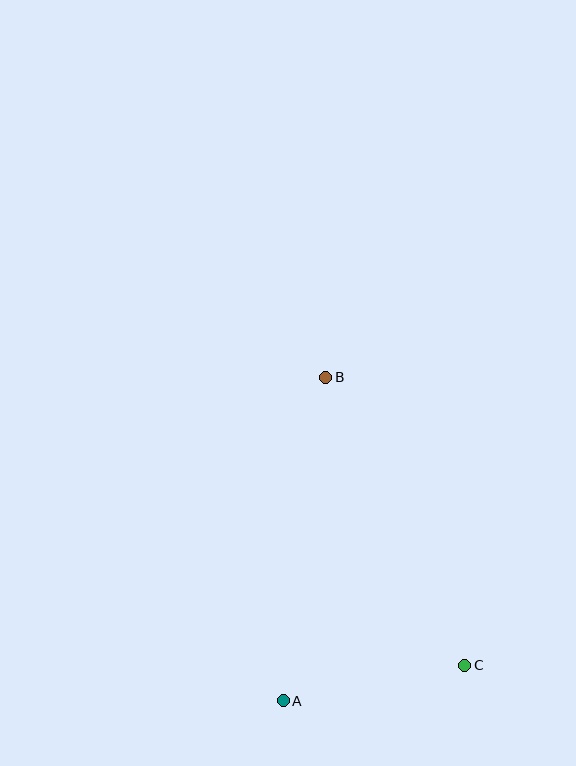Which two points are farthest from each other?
Points A and B are farthest from each other.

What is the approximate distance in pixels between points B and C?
The distance between B and C is approximately 320 pixels.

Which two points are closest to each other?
Points A and C are closest to each other.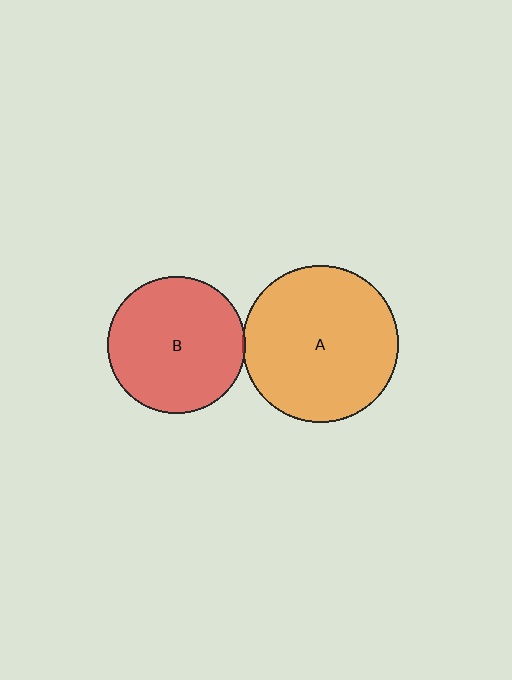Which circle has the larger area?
Circle A (orange).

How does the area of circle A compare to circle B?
Approximately 1.3 times.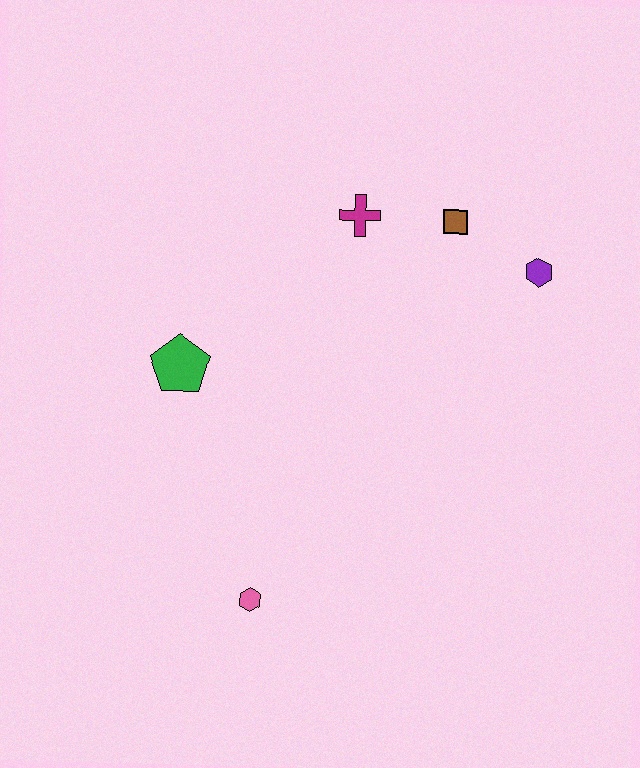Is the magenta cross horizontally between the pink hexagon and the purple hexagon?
Yes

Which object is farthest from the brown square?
The pink hexagon is farthest from the brown square.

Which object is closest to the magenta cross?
The brown square is closest to the magenta cross.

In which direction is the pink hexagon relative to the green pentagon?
The pink hexagon is below the green pentagon.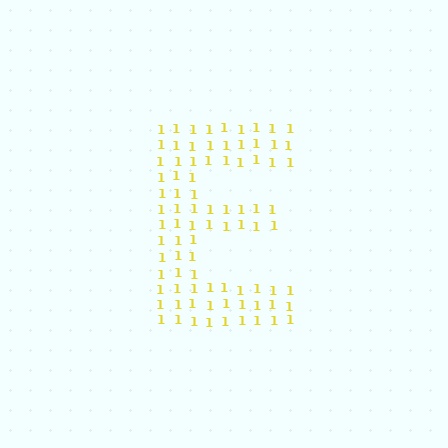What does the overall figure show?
The overall figure shows the letter E.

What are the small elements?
The small elements are digit 1's.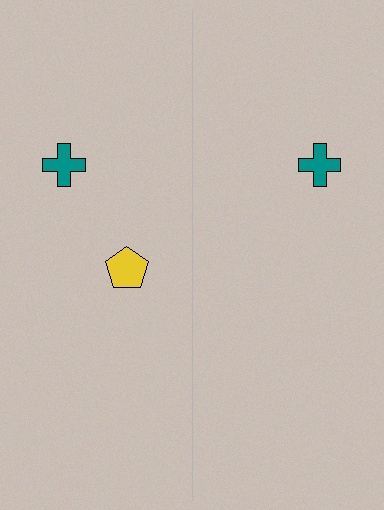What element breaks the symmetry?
A yellow pentagon is missing from the right side.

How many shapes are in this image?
There are 3 shapes in this image.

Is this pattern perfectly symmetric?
No, the pattern is not perfectly symmetric. A yellow pentagon is missing from the right side.